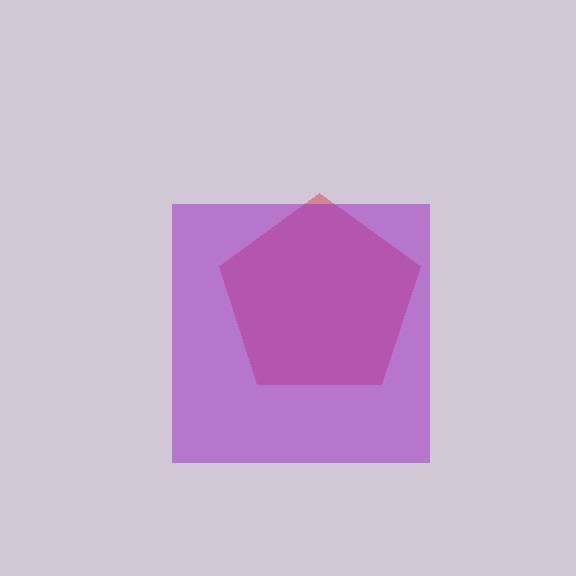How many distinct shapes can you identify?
There are 2 distinct shapes: a red pentagon, a purple square.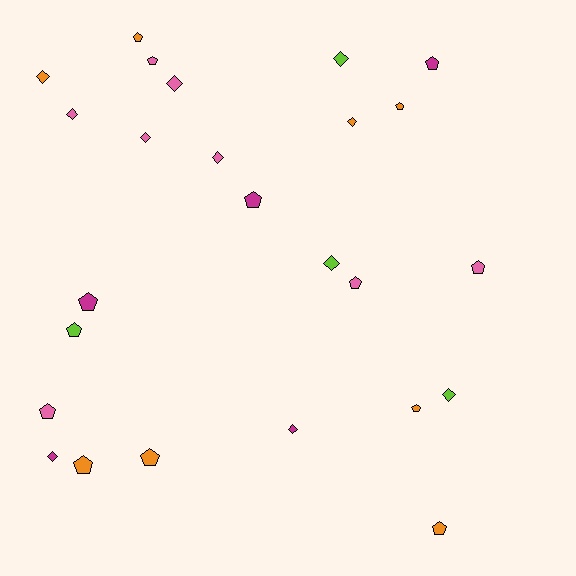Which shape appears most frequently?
Pentagon, with 14 objects.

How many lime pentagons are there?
There is 1 lime pentagon.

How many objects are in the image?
There are 25 objects.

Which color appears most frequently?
Pink, with 8 objects.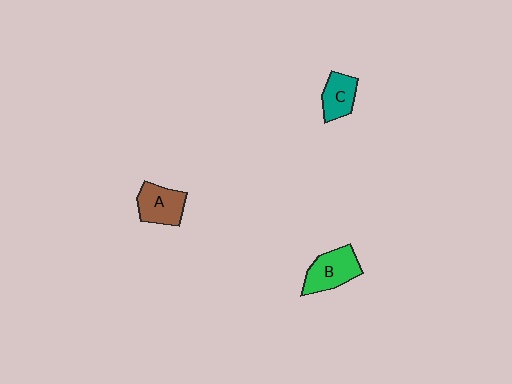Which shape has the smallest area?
Shape C (teal).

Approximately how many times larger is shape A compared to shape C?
Approximately 1.2 times.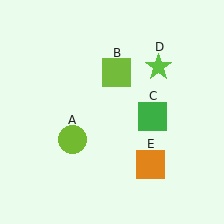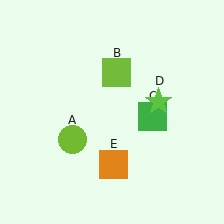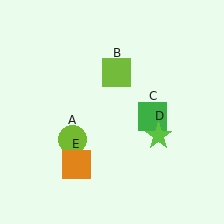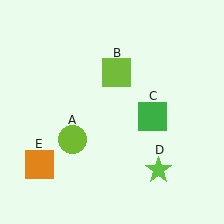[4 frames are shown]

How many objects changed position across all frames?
2 objects changed position: lime star (object D), orange square (object E).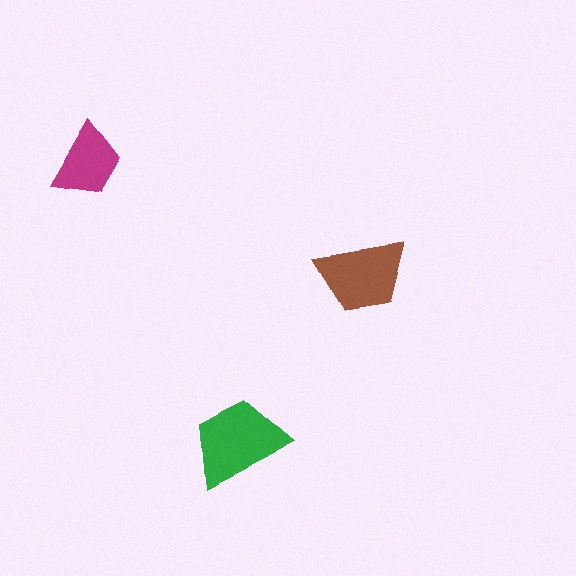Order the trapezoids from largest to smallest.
the green one, the brown one, the magenta one.